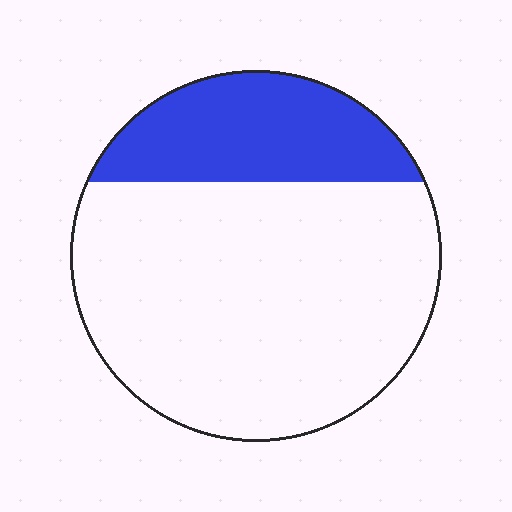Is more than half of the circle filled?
No.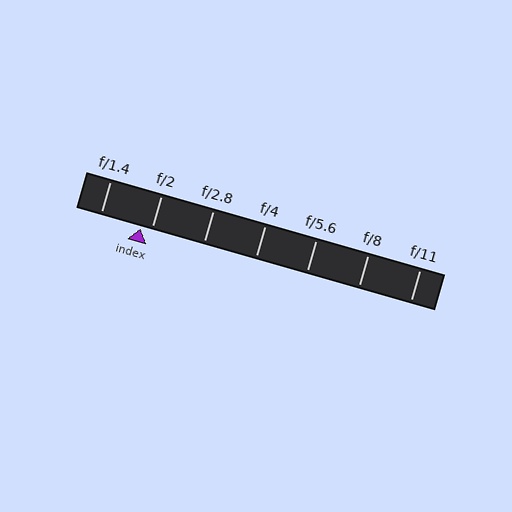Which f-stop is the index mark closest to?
The index mark is closest to f/2.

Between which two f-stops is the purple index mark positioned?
The index mark is between f/1.4 and f/2.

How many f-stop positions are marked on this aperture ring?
There are 7 f-stop positions marked.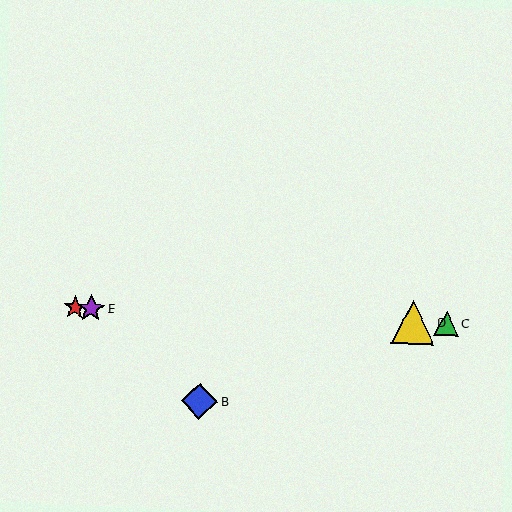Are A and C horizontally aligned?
Yes, both are at y≈308.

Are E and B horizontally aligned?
No, E is at y≈308 and B is at y≈401.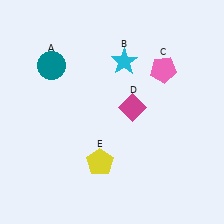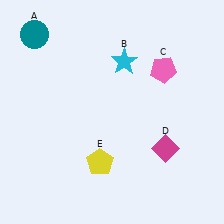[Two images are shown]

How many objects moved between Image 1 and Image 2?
2 objects moved between the two images.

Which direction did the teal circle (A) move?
The teal circle (A) moved up.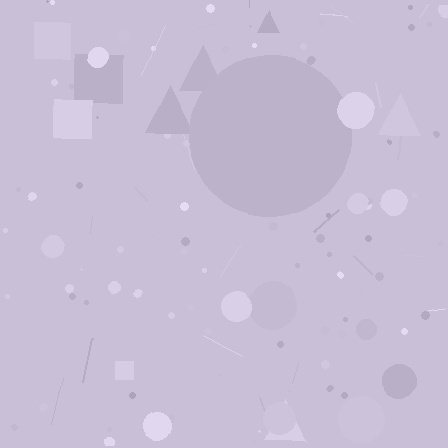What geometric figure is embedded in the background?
A circle is embedded in the background.